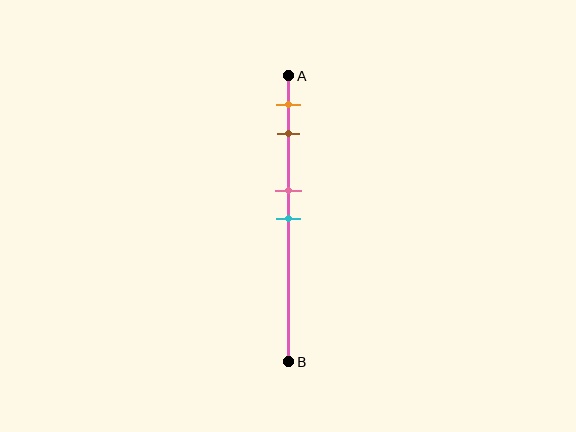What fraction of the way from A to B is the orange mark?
The orange mark is approximately 10% (0.1) of the way from A to B.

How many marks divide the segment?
There are 4 marks dividing the segment.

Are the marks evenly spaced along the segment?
No, the marks are not evenly spaced.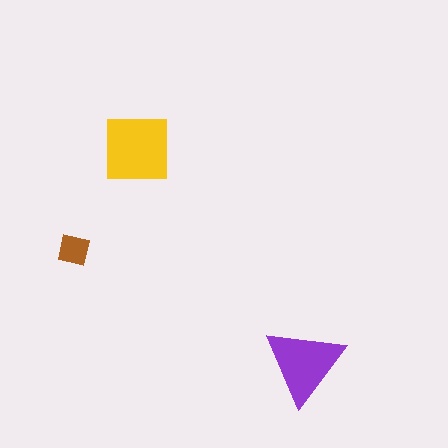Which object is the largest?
The yellow square.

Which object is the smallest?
The brown square.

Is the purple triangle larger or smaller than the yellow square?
Smaller.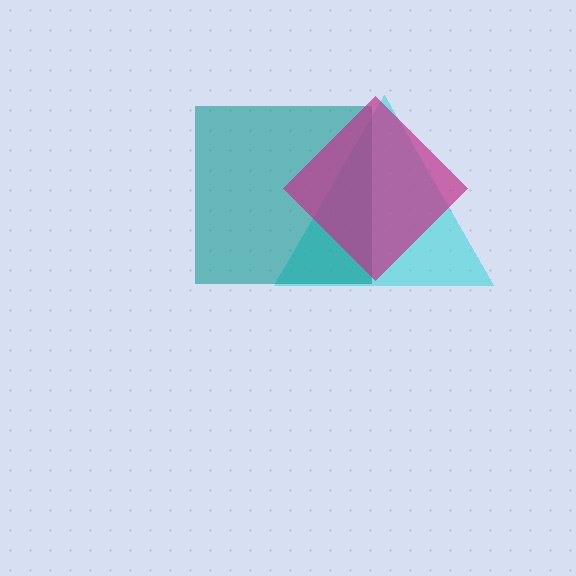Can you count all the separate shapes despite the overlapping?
Yes, there are 3 separate shapes.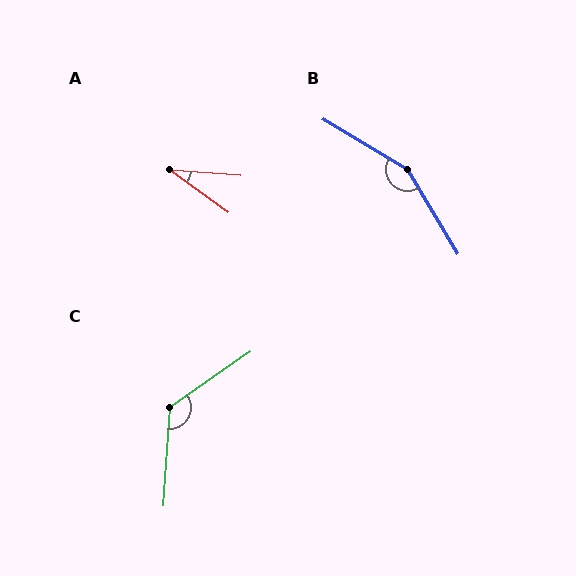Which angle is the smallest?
A, at approximately 32 degrees.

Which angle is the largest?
B, at approximately 152 degrees.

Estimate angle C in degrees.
Approximately 128 degrees.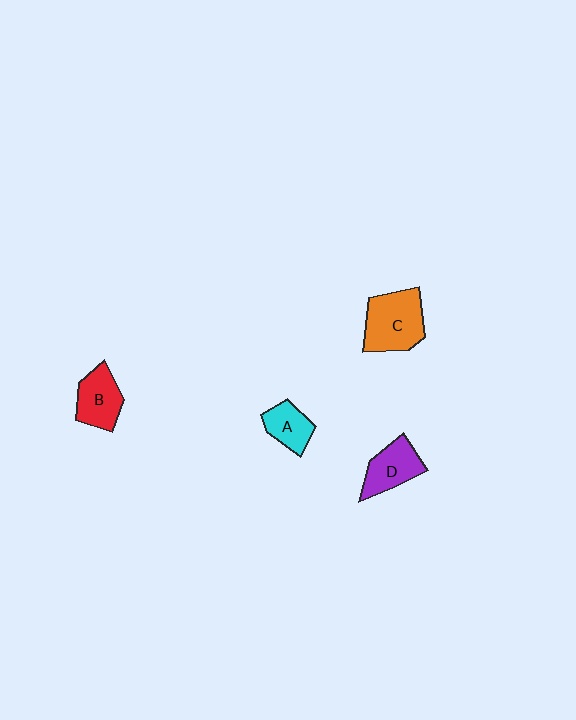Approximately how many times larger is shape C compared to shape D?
Approximately 1.4 times.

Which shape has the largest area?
Shape C (orange).